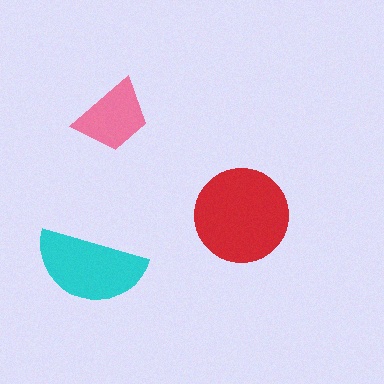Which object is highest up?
The pink trapezoid is topmost.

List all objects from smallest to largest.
The pink trapezoid, the cyan semicircle, the red circle.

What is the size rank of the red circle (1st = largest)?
1st.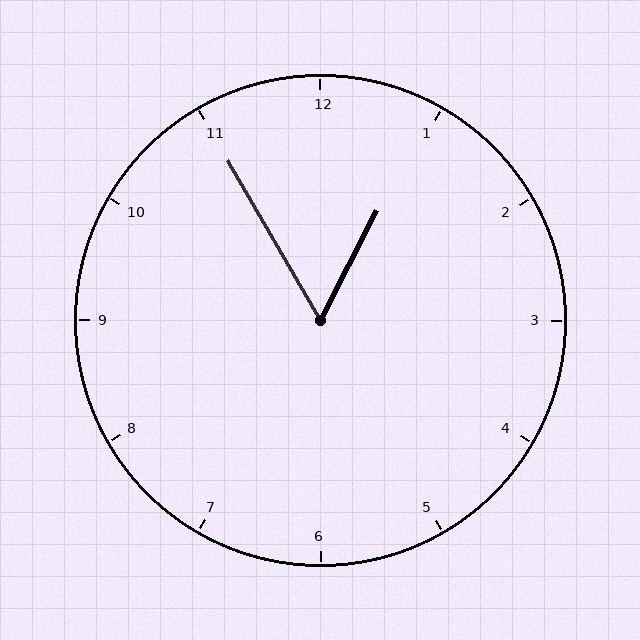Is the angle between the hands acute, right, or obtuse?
It is acute.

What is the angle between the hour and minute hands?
Approximately 58 degrees.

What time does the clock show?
12:55.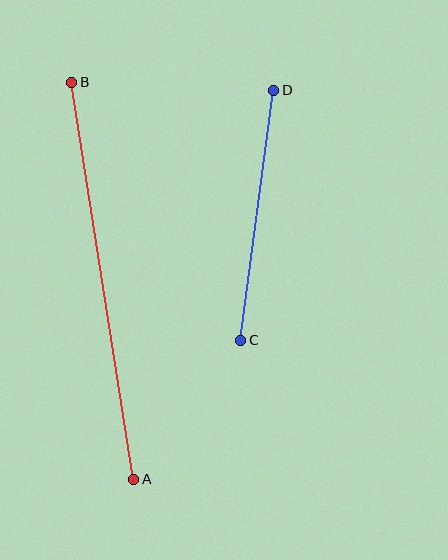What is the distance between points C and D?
The distance is approximately 252 pixels.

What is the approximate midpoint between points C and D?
The midpoint is at approximately (257, 215) pixels.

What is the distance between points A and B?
The distance is approximately 402 pixels.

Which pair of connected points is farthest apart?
Points A and B are farthest apart.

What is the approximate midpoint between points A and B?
The midpoint is at approximately (103, 281) pixels.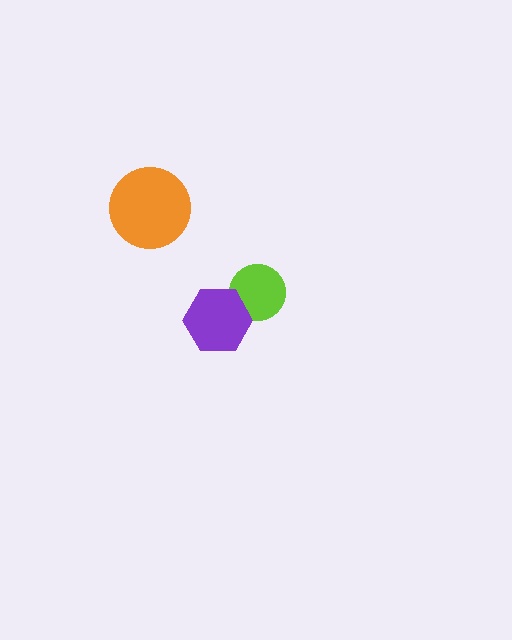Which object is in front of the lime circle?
The purple hexagon is in front of the lime circle.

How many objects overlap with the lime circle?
1 object overlaps with the lime circle.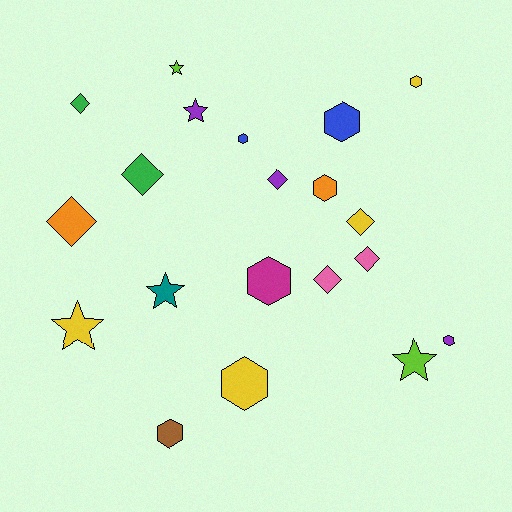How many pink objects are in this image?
There are 2 pink objects.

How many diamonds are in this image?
There are 7 diamonds.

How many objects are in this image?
There are 20 objects.